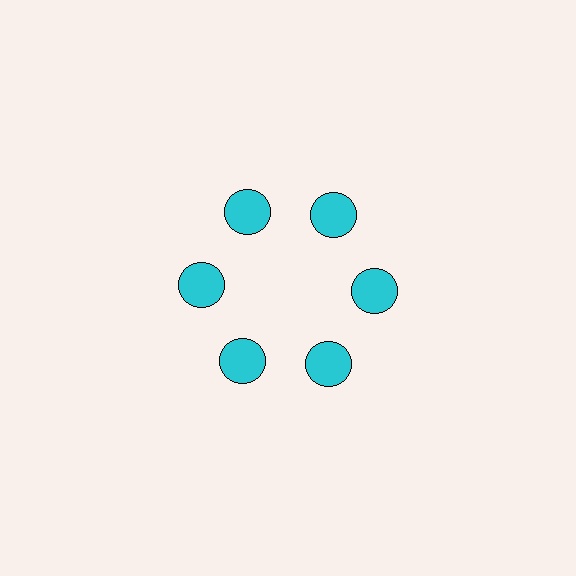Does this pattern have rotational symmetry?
Yes, this pattern has 6-fold rotational symmetry. It looks the same after rotating 60 degrees around the center.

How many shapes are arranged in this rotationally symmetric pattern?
There are 6 shapes, arranged in 6 groups of 1.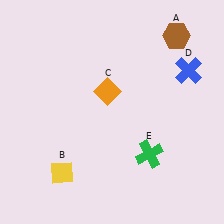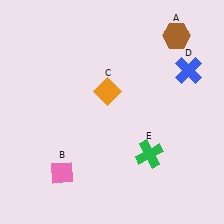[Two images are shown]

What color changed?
The diamond (B) changed from yellow in Image 1 to pink in Image 2.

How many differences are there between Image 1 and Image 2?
There is 1 difference between the two images.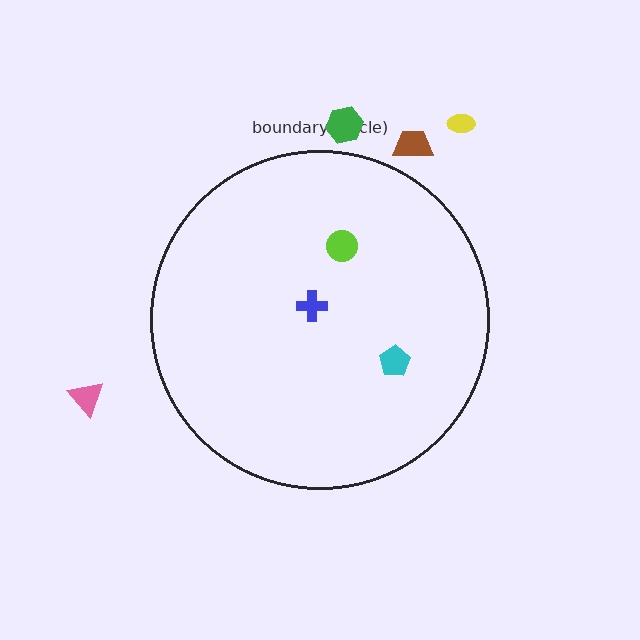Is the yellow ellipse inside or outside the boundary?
Outside.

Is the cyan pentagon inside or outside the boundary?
Inside.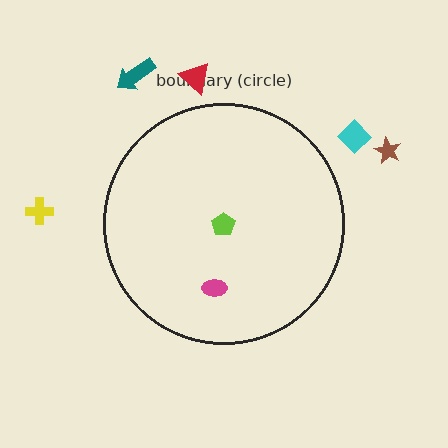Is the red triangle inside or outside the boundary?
Outside.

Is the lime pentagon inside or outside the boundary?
Inside.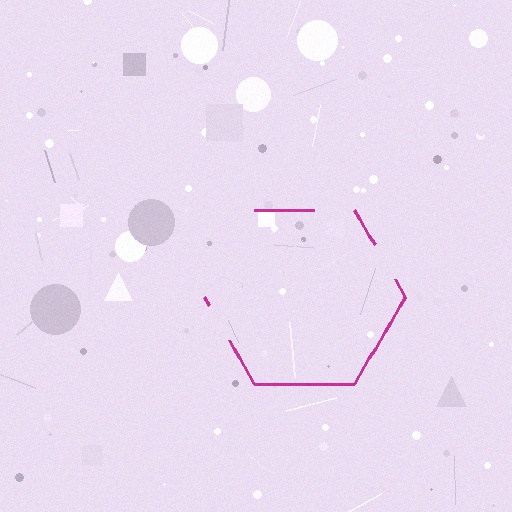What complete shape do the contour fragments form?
The contour fragments form a hexagon.